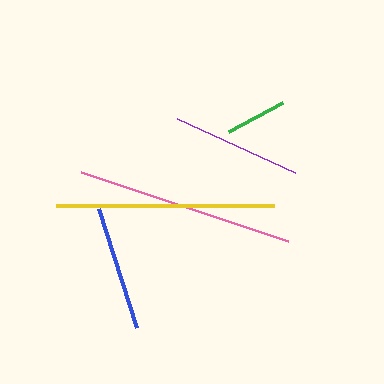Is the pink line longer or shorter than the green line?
The pink line is longer than the green line.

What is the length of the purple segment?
The purple segment is approximately 130 pixels long.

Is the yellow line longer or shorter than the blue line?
The yellow line is longer than the blue line.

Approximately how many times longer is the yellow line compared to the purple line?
The yellow line is approximately 1.7 times the length of the purple line.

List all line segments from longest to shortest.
From longest to shortest: pink, yellow, purple, blue, green.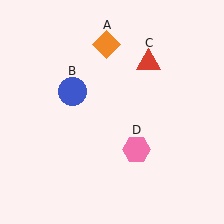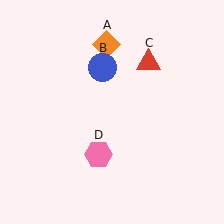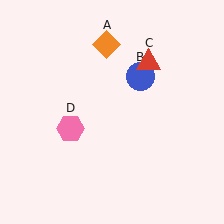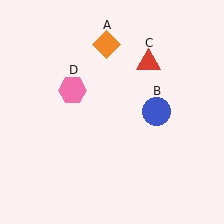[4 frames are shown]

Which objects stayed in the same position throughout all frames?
Orange diamond (object A) and red triangle (object C) remained stationary.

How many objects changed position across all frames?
2 objects changed position: blue circle (object B), pink hexagon (object D).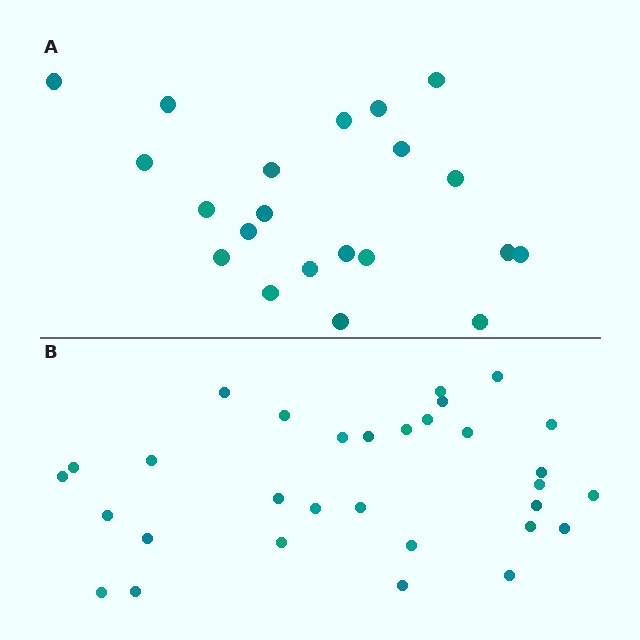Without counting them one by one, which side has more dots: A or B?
Region B (the bottom region) has more dots.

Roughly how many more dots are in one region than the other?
Region B has roughly 10 or so more dots than region A.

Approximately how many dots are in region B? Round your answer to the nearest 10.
About 30 dots. (The exact count is 31, which rounds to 30.)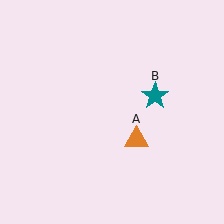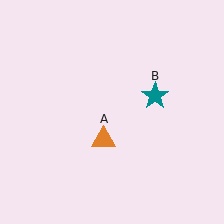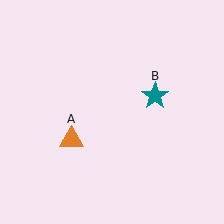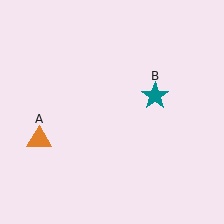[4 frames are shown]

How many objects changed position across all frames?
1 object changed position: orange triangle (object A).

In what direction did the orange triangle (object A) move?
The orange triangle (object A) moved left.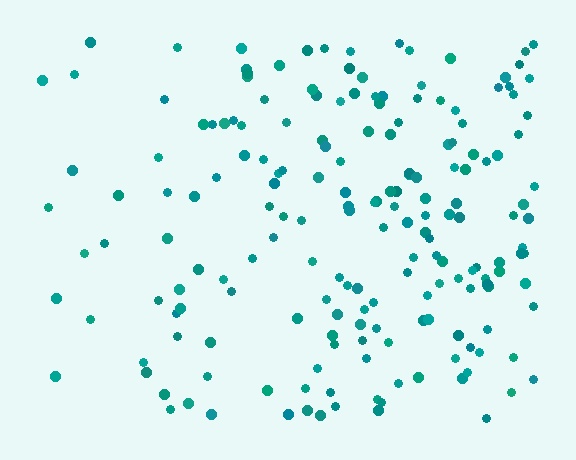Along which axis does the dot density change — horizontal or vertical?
Horizontal.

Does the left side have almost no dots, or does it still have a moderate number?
Still a moderate number, just noticeably fewer than the right.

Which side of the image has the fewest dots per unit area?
The left.